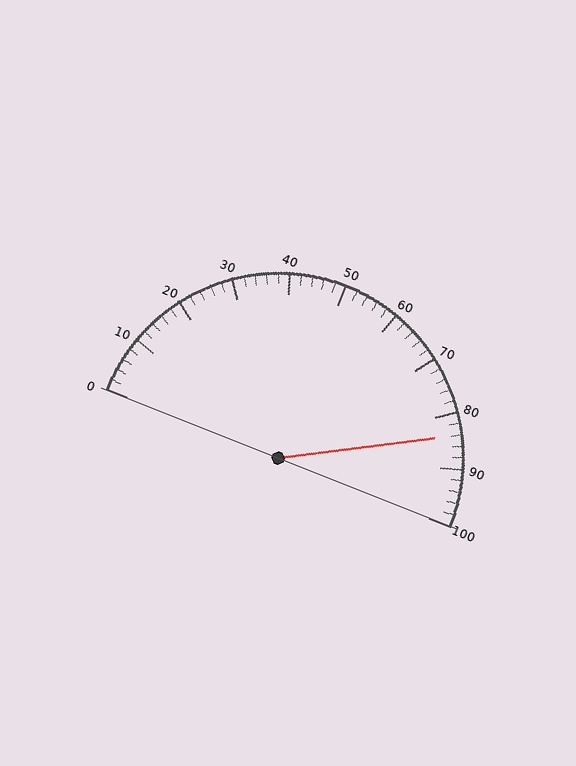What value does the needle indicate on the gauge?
The needle indicates approximately 84.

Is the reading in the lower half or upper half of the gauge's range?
The reading is in the upper half of the range (0 to 100).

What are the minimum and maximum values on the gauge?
The gauge ranges from 0 to 100.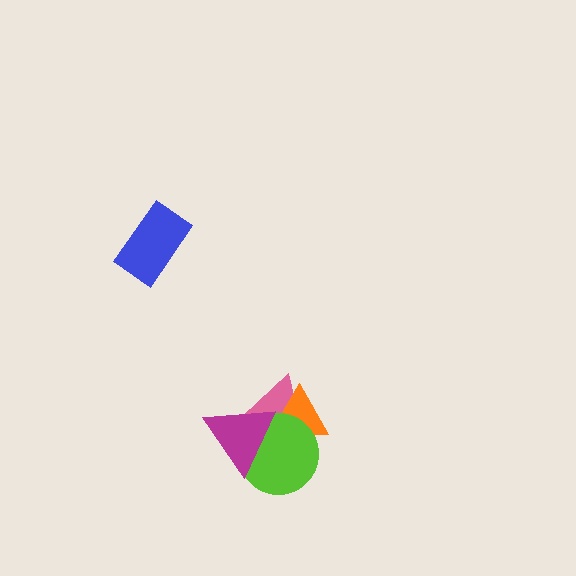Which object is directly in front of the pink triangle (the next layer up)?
The orange triangle is directly in front of the pink triangle.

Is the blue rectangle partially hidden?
No, no other shape covers it.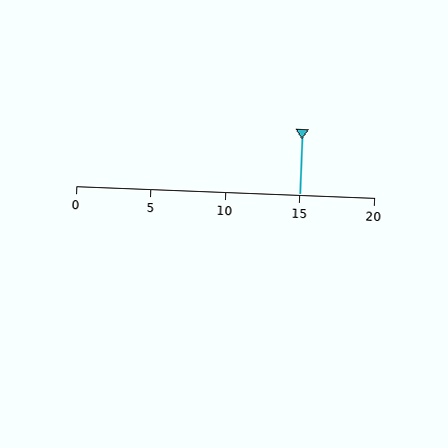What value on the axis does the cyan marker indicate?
The marker indicates approximately 15.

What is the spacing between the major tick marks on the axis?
The major ticks are spaced 5 apart.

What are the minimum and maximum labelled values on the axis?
The axis runs from 0 to 20.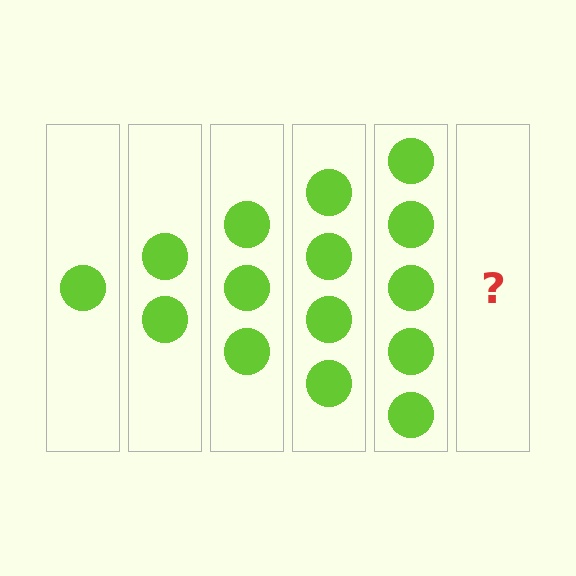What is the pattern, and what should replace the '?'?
The pattern is that each step adds one more circle. The '?' should be 6 circles.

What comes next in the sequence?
The next element should be 6 circles.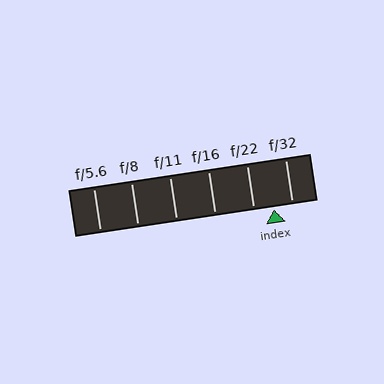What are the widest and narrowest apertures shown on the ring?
The widest aperture shown is f/5.6 and the narrowest is f/32.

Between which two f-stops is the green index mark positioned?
The index mark is between f/22 and f/32.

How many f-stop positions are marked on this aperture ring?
There are 6 f-stop positions marked.